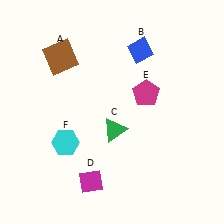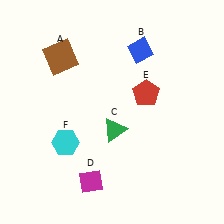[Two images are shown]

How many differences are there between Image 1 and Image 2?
There is 1 difference between the two images.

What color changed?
The pentagon (E) changed from magenta in Image 1 to red in Image 2.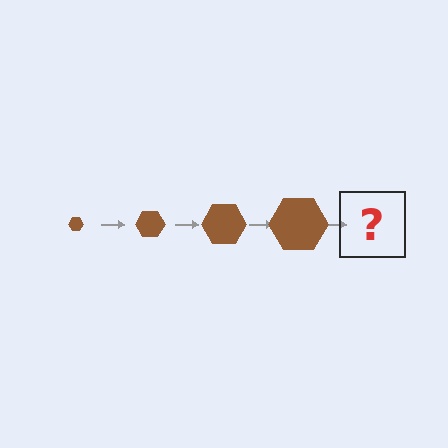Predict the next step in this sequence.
The next step is a brown hexagon, larger than the previous one.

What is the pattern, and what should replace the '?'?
The pattern is that the hexagon gets progressively larger each step. The '?' should be a brown hexagon, larger than the previous one.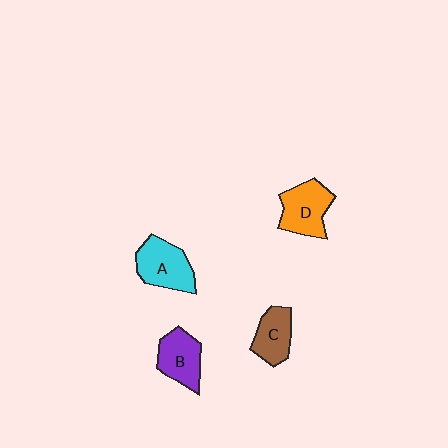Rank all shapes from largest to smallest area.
From largest to smallest: A (cyan), D (orange), B (purple), C (brown).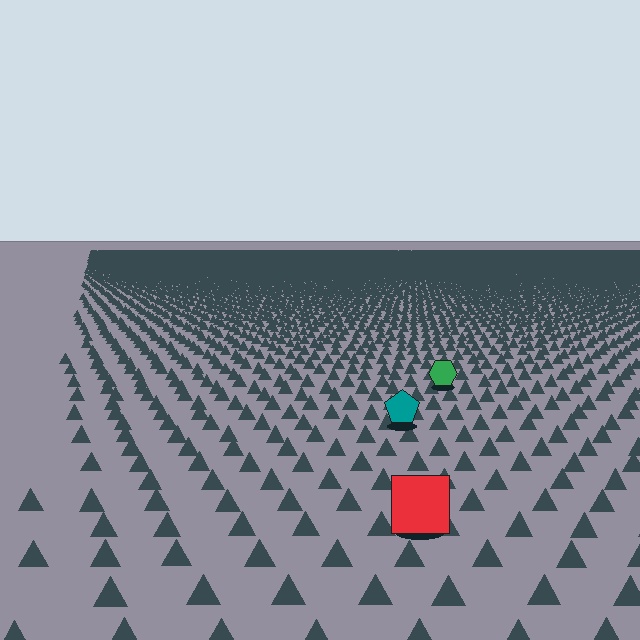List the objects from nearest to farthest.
From nearest to farthest: the red square, the teal pentagon, the green hexagon.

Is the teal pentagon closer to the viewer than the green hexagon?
Yes. The teal pentagon is closer — you can tell from the texture gradient: the ground texture is coarser near it.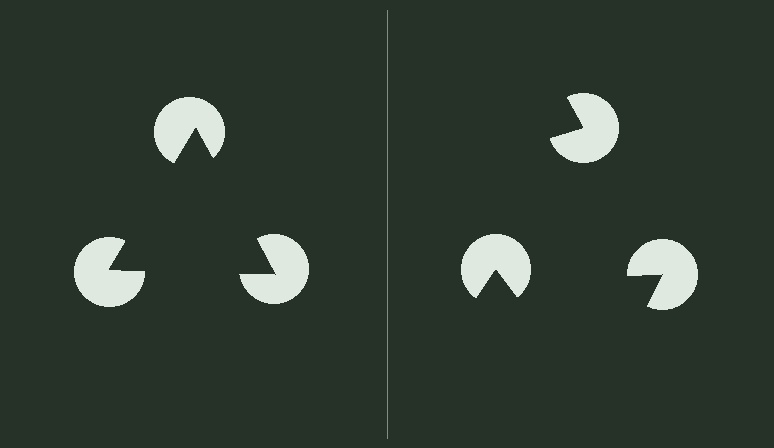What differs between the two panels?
The pac-man discs are positioned identically on both sides; only the wedge orientations differ. On the left they align to a triangle; on the right they are misaligned.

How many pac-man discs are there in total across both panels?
6 — 3 on each side.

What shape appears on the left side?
An illusory triangle.